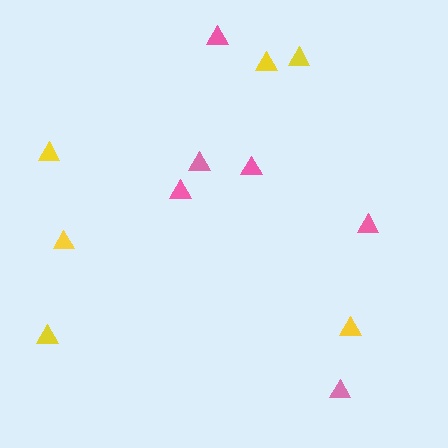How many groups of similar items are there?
There are 2 groups: one group of yellow triangles (6) and one group of pink triangles (6).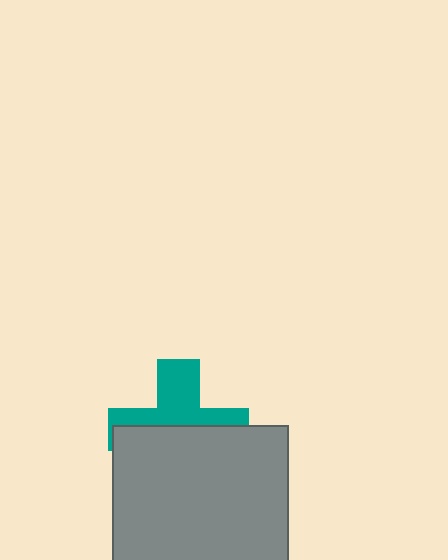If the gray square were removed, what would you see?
You would see the complete teal cross.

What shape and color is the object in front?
The object in front is a gray square.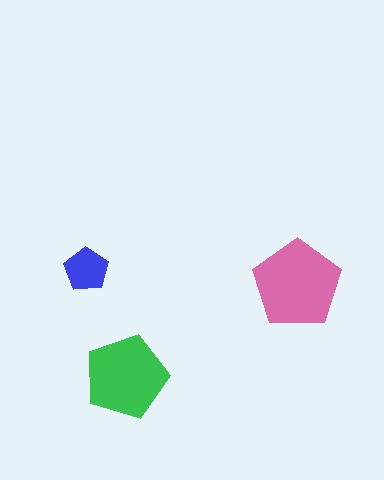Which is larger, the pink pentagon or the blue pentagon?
The pink one.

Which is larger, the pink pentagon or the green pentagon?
The pink one.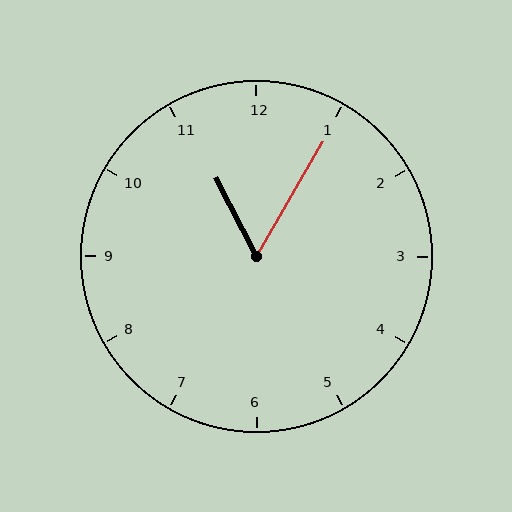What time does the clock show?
11:05.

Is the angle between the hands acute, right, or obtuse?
It is acute.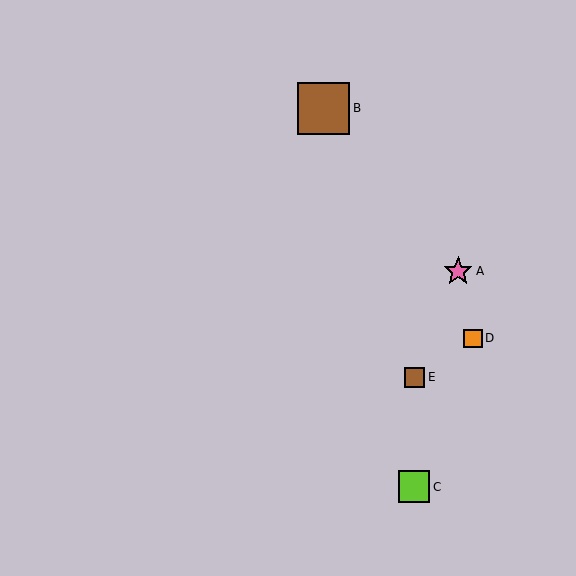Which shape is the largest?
The brown square (labeled B) is the largest.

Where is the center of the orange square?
The center of the orange square is at (473, 338).